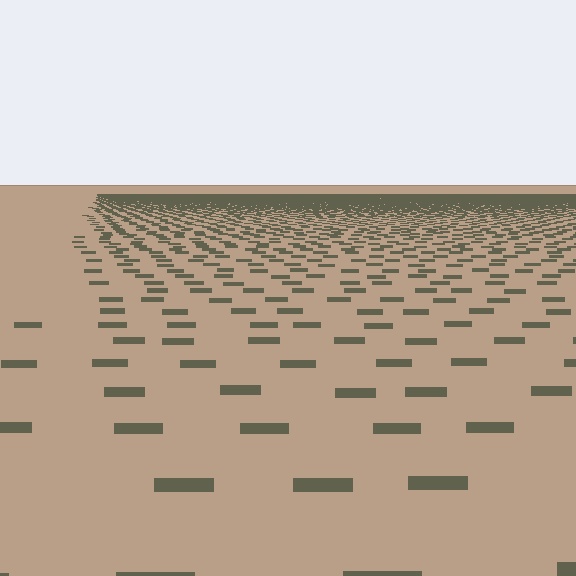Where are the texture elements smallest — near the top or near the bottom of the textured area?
Near the top.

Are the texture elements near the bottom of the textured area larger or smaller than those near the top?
Larger. Near the bottom, elements are closer to the viewer and appear at a bigger on-screen size.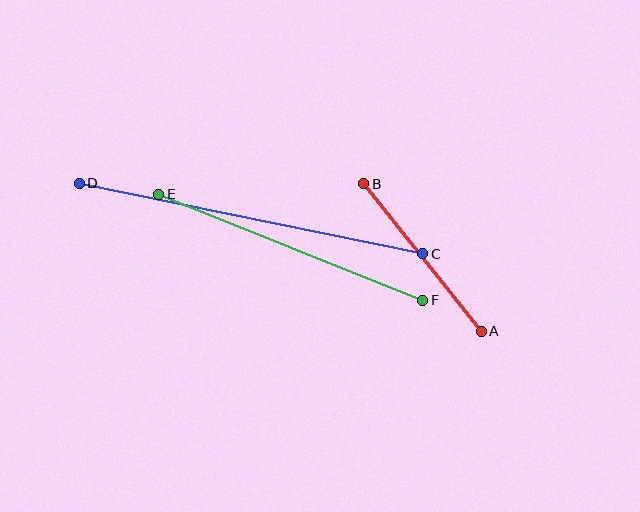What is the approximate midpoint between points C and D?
The midpoint is at approximately (251, 219) pixels.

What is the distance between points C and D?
The distance is approximately 350 pixels.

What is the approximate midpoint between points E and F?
The midpoint is at approximately (291, 247) pixels.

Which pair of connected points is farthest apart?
Points C and D are farthest apart.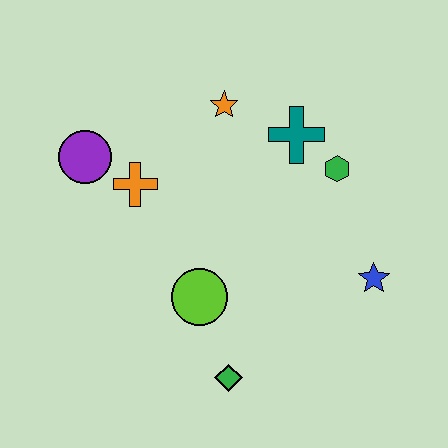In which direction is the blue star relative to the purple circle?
The blue star is to the right of the purple circle.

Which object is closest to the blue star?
The green hexagon is closest to the blue star.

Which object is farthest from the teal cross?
The green diamond is farthest from the teal cross.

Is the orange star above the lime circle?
Yes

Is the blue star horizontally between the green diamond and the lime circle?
No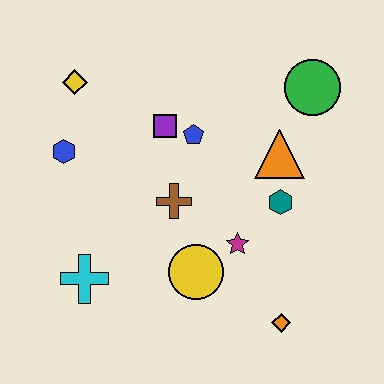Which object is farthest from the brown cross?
The green circle is farthest from the brown cross.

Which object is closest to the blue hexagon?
The yellow diamond is closest to the blue hexagon.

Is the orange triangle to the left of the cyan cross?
No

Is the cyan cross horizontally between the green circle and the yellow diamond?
Yes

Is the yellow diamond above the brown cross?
Yes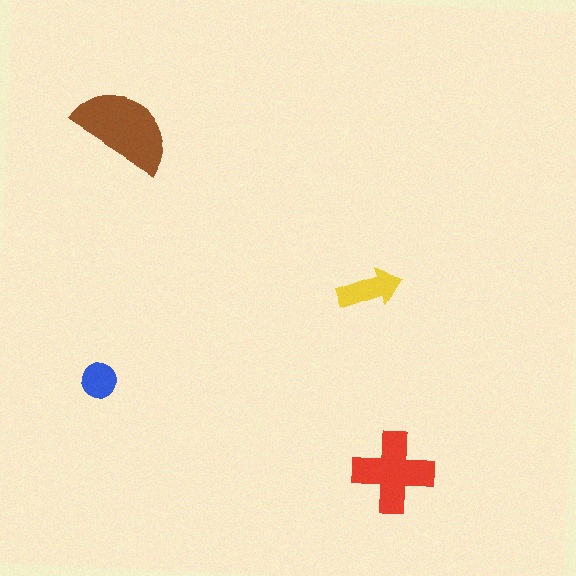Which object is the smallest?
The blue circle.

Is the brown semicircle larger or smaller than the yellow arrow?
Larger.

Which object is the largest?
The brown semicircle.